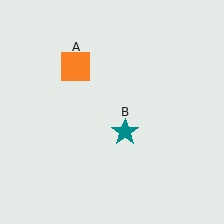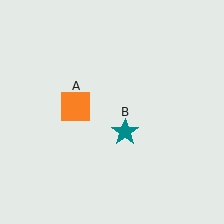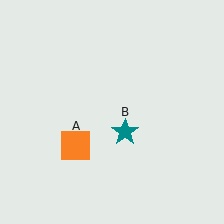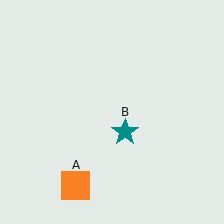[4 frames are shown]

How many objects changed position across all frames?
1 object changed position: orange square (object A).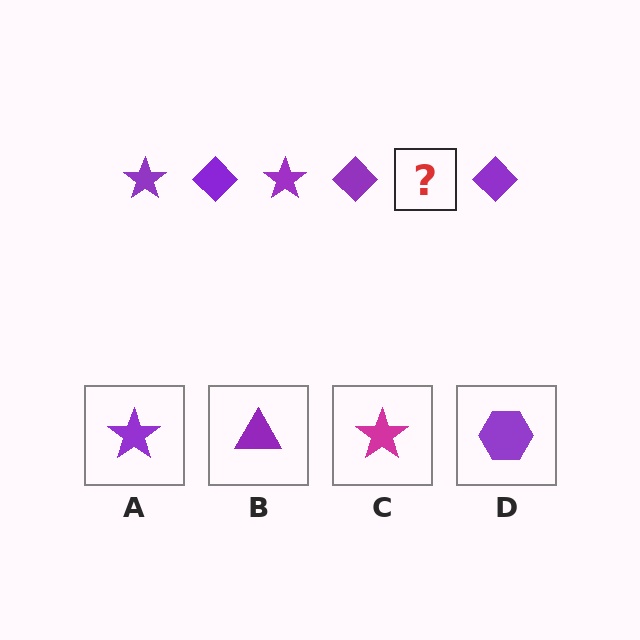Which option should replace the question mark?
Option A.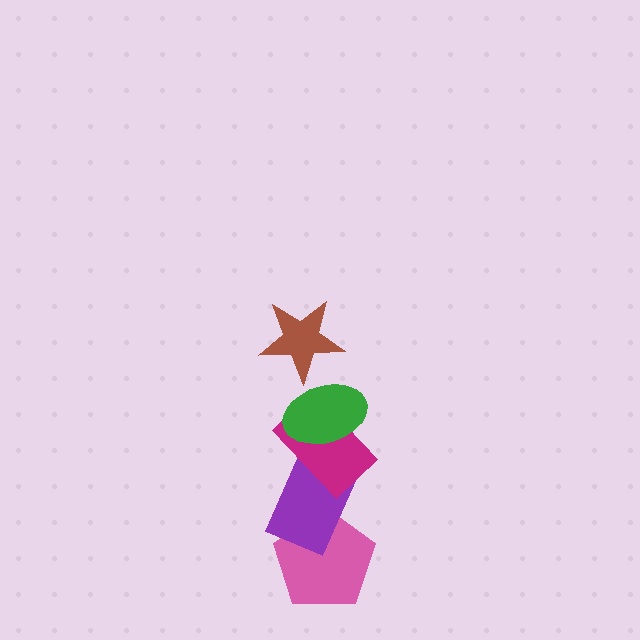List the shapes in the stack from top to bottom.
From top to bottom: the brown star, the green ellipse, the magenta rectangle, the purple rectangle, the pink pentagon.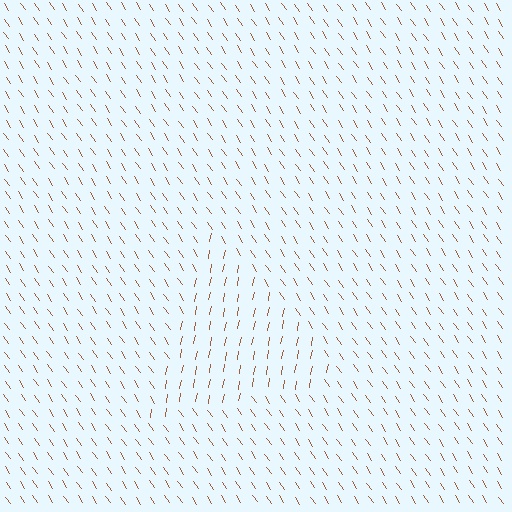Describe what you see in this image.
The image is filled with small brown line segments. A triangle region in the image has lines oriented differently from the surrounding lines, creating a visible texture boundary.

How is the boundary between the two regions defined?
The boundary is defined purely by a change in line orientation (approximately 45 degrees difference). All lines are the same color and thickness.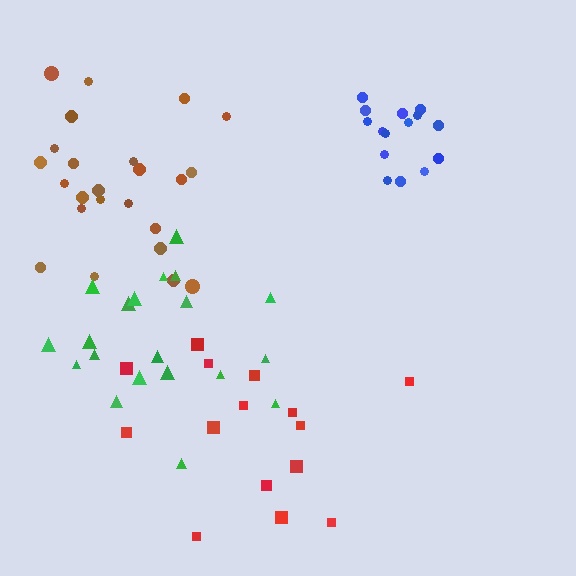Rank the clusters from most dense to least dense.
blue, brown, green, red.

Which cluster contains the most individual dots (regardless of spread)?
Brown (24).